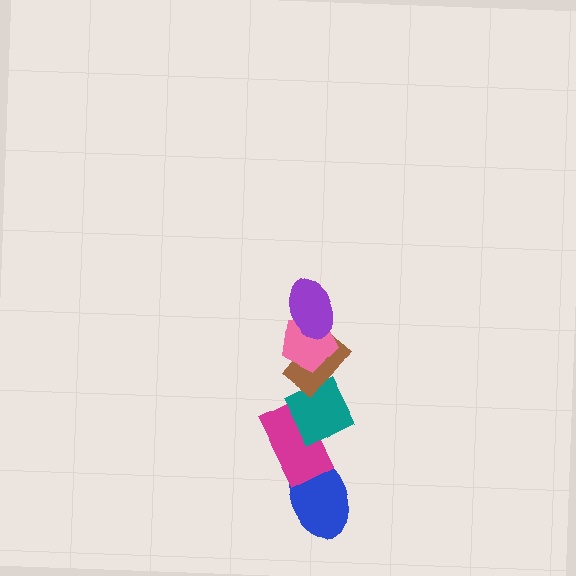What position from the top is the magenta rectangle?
The magenta rectangle is 5th from the top.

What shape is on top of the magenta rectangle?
The teal diamond is on top of the magenta rectangle.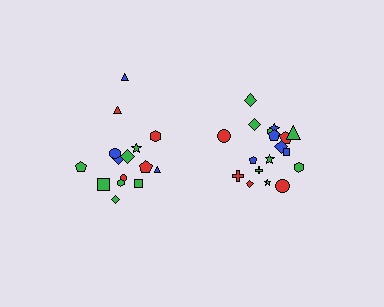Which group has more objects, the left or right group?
The right group.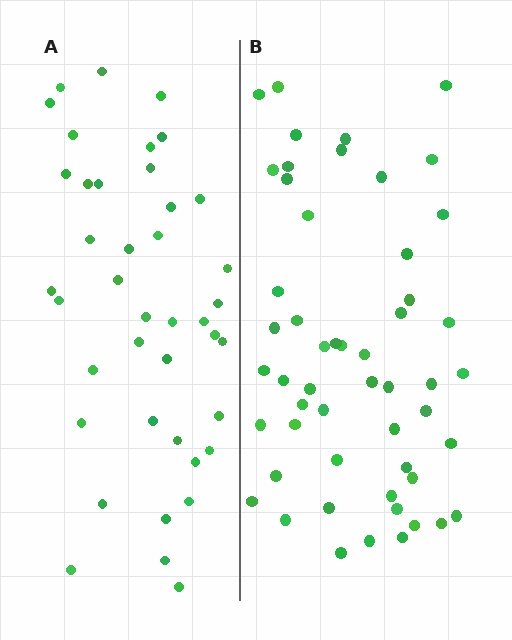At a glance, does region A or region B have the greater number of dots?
Region B (the right region) has more dots.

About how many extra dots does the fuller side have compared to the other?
Region B has roughly 12 or so more dots than region A.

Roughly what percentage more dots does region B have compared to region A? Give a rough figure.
About 30% more.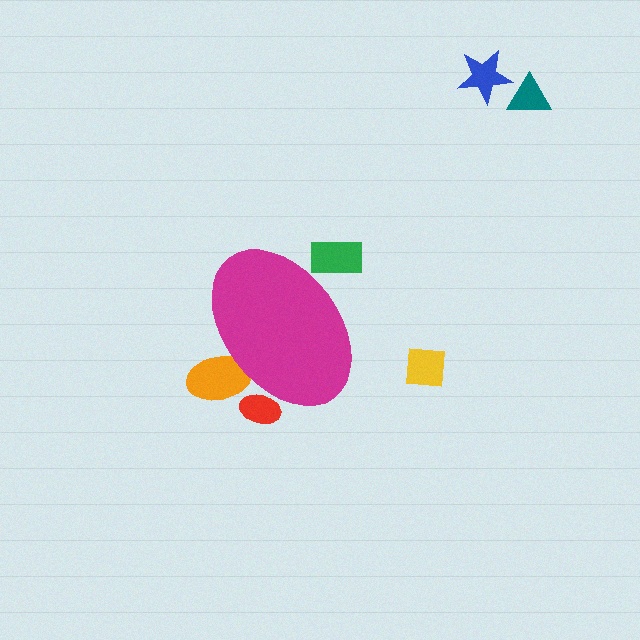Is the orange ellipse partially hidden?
Yes, the orange ellipse is partially hidden behind the magenta ellipse.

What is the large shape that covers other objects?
A magenta ellipse.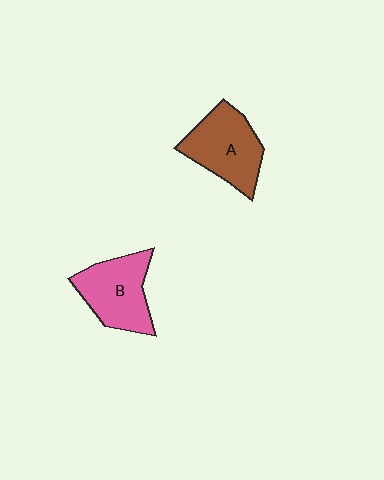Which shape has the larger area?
Shape A (brown).